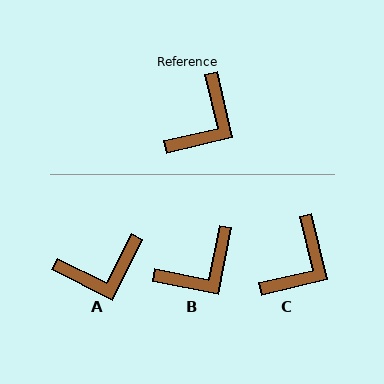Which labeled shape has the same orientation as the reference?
C.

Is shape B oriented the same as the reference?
No, it is off by about 24 degrees.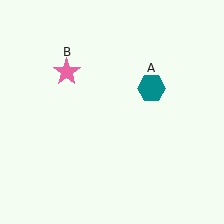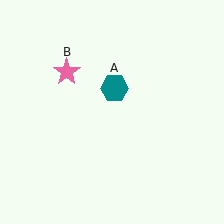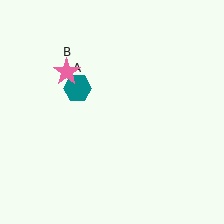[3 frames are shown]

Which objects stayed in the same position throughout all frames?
Pink star (object B) remained stationary.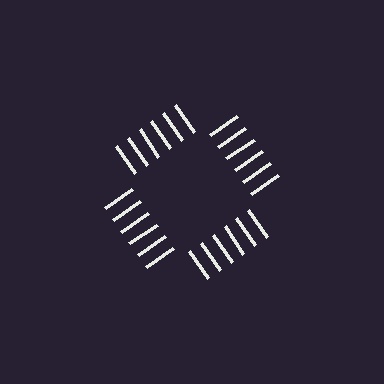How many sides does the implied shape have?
4 sides — the line-ends trace a square.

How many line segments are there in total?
24 — 6 along each of the 4 edges.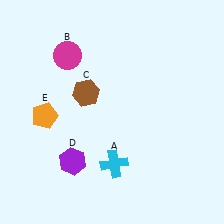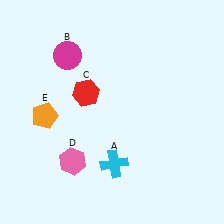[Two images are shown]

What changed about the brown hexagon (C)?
In Image 1, C is brown. In Image 2, it changed to red.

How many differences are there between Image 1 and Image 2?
There are 2 differences between the two images.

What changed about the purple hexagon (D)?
In Image 1, D is purple. In Image 2, it changed to pink.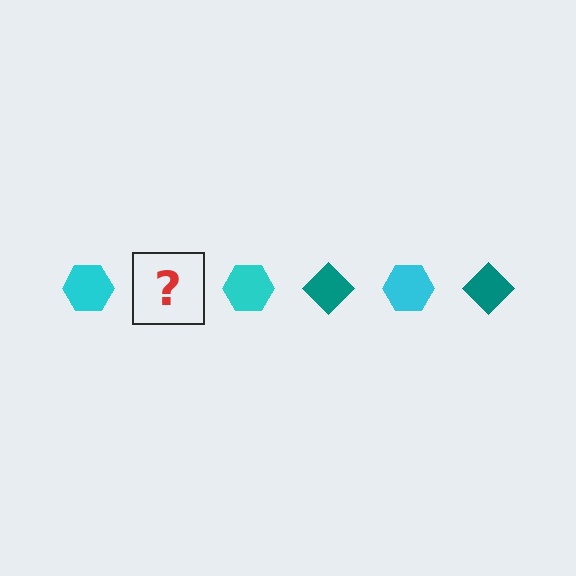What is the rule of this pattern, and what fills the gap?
The rule is that the pattern alternates between cyan hexagon and teal diamond. The gap should be filled with a teal diamond.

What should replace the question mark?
The question mark should be replaced with a teal diamond.